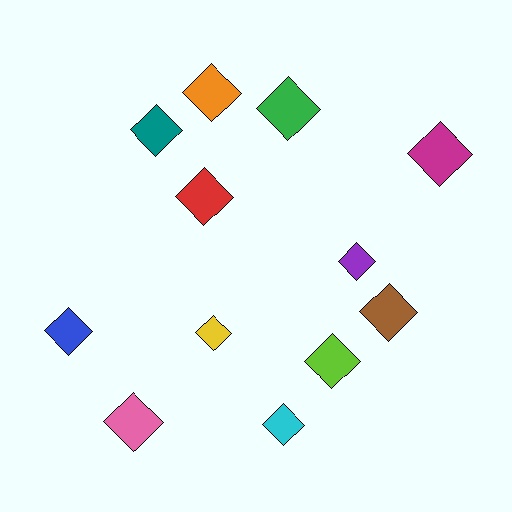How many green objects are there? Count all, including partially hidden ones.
There is 1 green object.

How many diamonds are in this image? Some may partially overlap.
There are 12 diamonds.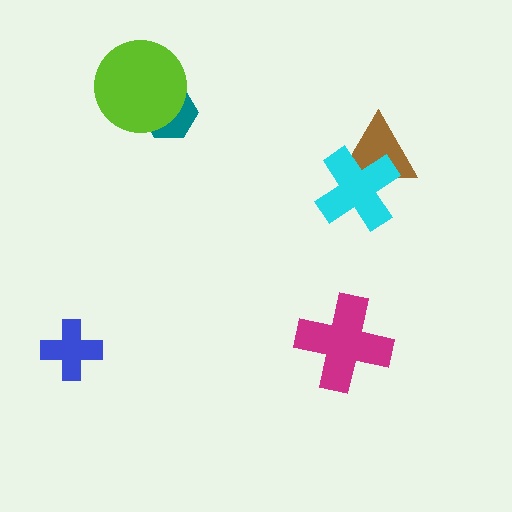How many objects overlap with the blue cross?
0 objects overlap with the blue cross.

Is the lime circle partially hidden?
No, no other shape covers it.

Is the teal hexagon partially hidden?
Yes, it is partially covered by another shape.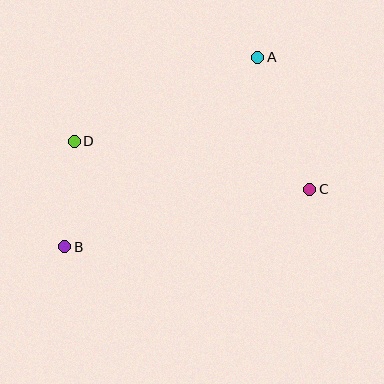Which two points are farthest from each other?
Points A and B are farthest from each other.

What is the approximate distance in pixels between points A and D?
The distance between A and D is approximately 201 pixels.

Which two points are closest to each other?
Points B and D are closest to each other.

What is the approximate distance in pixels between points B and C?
The distance between B and C is approximately 252 pixels.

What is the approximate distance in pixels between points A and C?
The distance between A and C is approximately 142 pixels.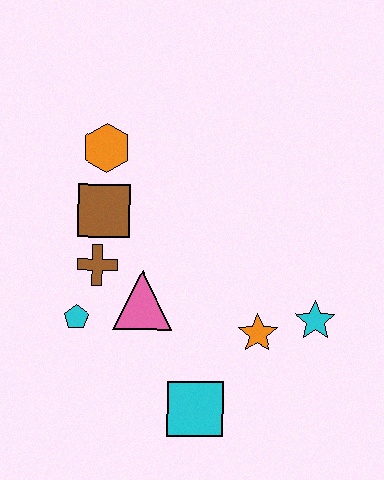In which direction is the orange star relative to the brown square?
The orange star is to the right of the brown square.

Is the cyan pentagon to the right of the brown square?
No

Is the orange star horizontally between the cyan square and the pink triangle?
No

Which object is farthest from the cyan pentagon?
The cyan star is farthest from the cyan pentagon.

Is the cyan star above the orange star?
Yes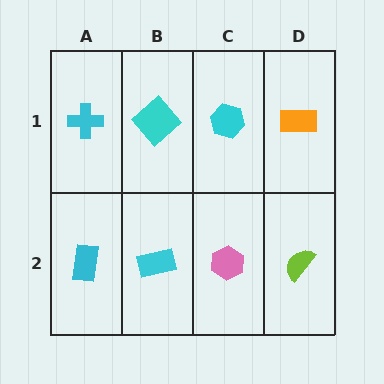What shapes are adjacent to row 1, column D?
A lime semicircle (row 2, column D), a cyan hexagon (row 1, column C).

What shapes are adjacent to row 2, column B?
A cyan diamond (row 1, column B), a cyan rectangle (row 2, column A), a pink hexagon (row 2, column C).